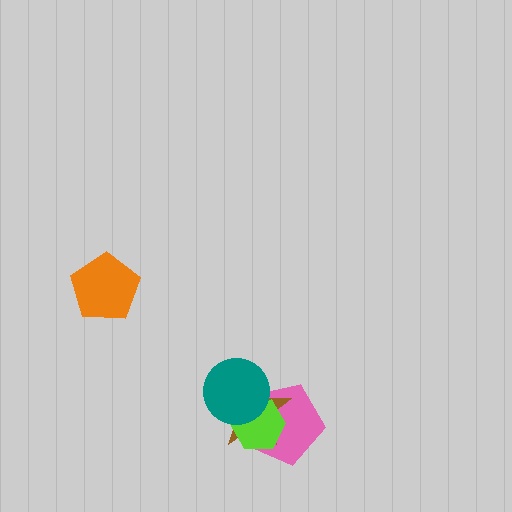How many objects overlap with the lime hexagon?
3 objects overlap with the lime hexagon.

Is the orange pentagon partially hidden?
No, no other shape covers it.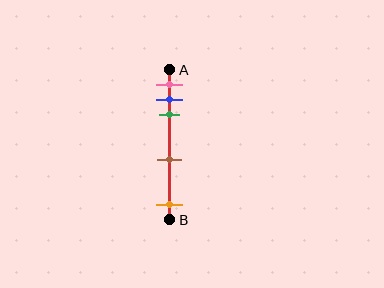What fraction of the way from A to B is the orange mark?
The orange mark is approximately 90% (0.9) of the way from A to B.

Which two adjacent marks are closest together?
The blue and green marks are the closest adjacent pair.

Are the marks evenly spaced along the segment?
No, the marks are not evenly spaced.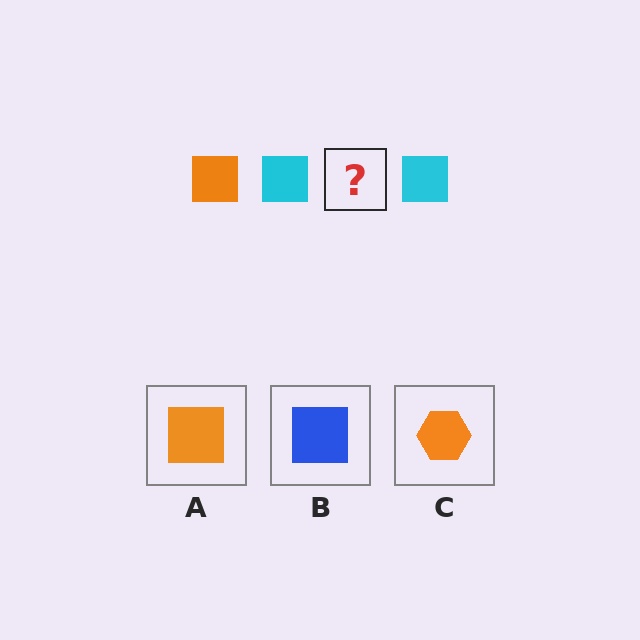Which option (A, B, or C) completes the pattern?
A.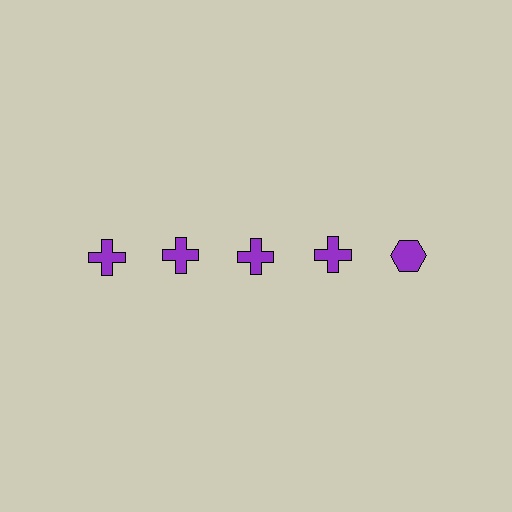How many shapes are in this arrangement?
There are 5 shapes arranged in a grid pattern.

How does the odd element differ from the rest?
It has a different shape: hexagon instead of cross.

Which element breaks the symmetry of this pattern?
The purple hexagon in the top row, rightmost column breaks the symmetry. All other shapes are purple crosses.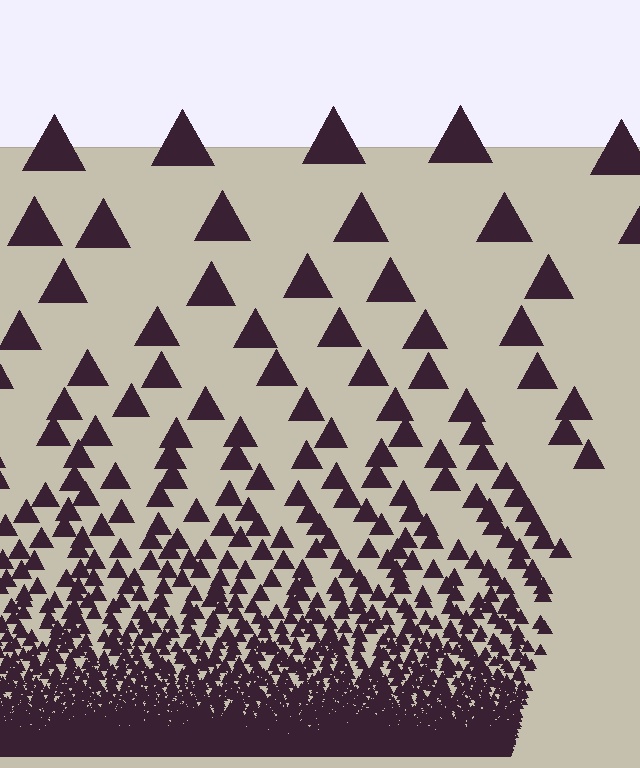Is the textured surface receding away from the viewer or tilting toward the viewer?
The surface appears to tilt toward the viewer. Texture elements get larger and sparser toward the top.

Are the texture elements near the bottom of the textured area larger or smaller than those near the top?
Smaller. The gradient is inverted — elements near the bottom are smaller and denser.